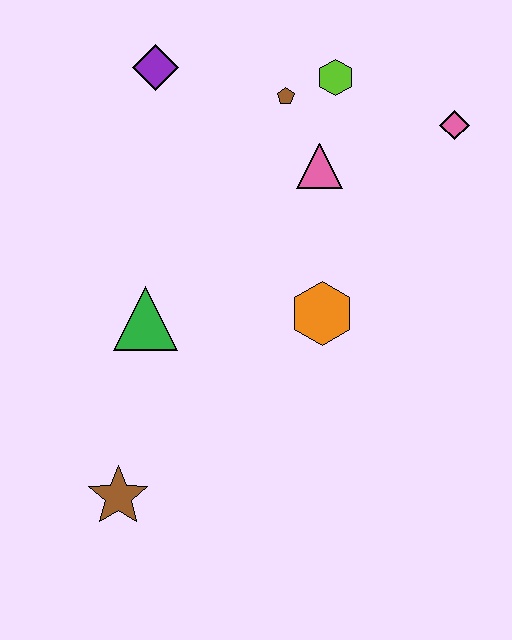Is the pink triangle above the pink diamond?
No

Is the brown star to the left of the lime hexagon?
Yes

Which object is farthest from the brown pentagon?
The brown star is farthest from the brown pentagon.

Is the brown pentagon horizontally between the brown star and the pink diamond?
Yes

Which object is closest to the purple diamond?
The brown pentagon is closest to the purple diamond.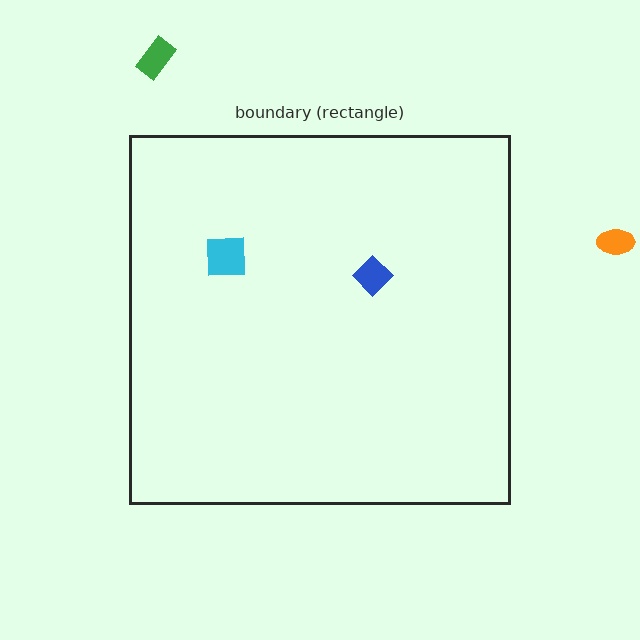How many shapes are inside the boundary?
2 inside, 2 outside.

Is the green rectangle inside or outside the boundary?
Outside.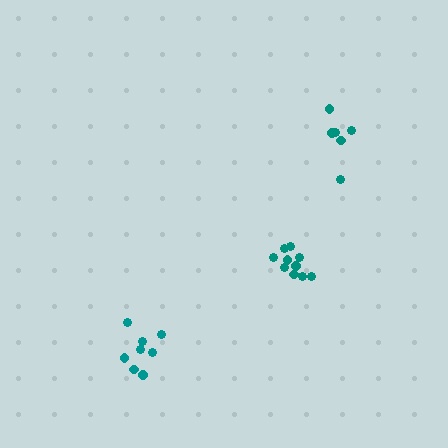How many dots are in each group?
Group 1: 8 dots, Group 2: 10 dots, Group 3: 7 dots (25 total).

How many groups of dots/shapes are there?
There are 3 groups.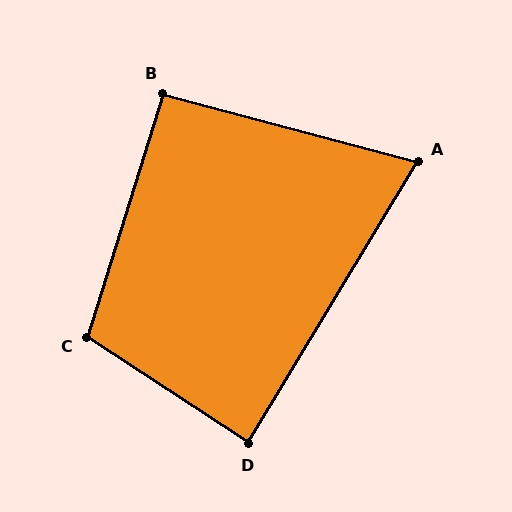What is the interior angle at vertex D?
Approximately 88 degrees (approximately right).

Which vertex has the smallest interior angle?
A, at approximately 74 degrees.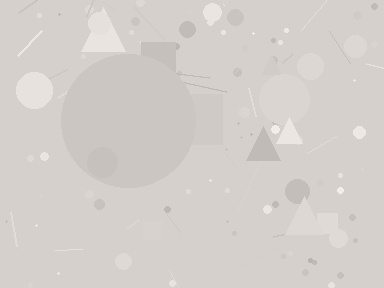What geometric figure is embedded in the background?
A circle is embedded in the background.